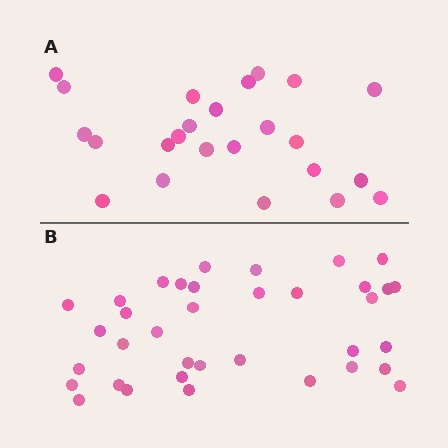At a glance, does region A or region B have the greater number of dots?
Region B (the bottom region) has more dots.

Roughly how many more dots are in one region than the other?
Region B has roughly 12 or so more dots than region A.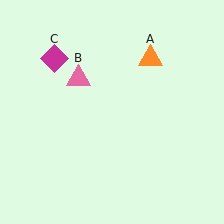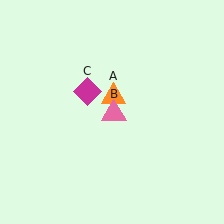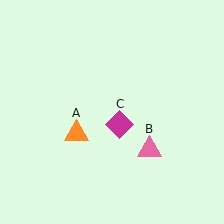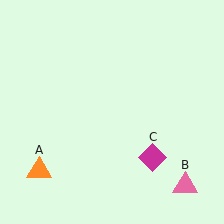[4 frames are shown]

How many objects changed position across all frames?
3 objects changed position: orange triangle (object A), pink triangle (object B), magenta diamond (object C).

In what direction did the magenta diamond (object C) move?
The magenta diamond (object C) moved down and to the right.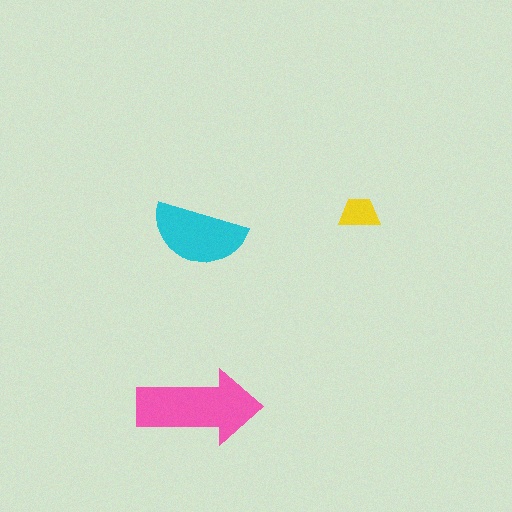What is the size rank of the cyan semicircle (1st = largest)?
2nd.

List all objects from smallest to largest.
The yellow trapezoid, the cyan semicircle, the pink arrow.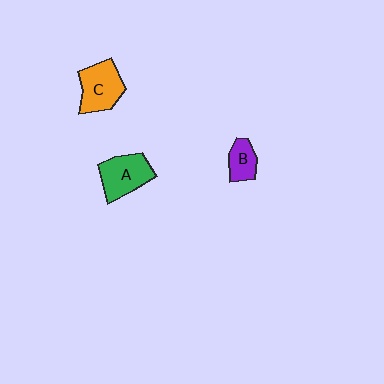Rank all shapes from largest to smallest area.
From largest to smallest: A (green), C (orange), B (purple).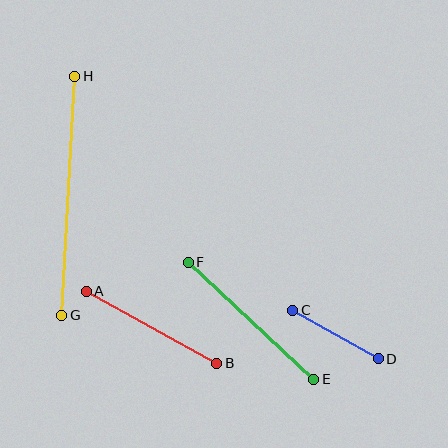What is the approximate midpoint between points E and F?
The midpoint is at approximately (251, 321) pixels.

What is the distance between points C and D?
The distance is approximately 98 pixels.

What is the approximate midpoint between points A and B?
The midpoint is at approximately (151, 327) pixels.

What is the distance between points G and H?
The distance is approximately 239 pixels.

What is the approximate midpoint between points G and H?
The midpoint is at approximately (68, 196) pixels.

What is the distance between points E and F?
The distance is approximately 171 pixels.